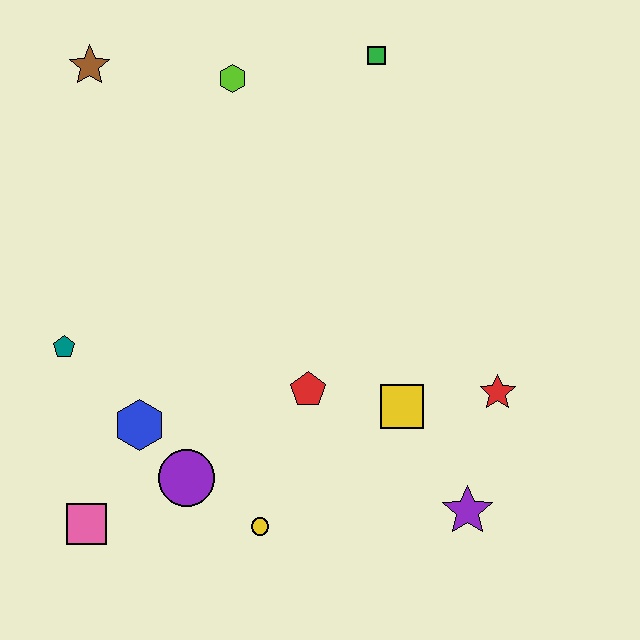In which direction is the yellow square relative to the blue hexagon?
The yellow square is to the right of the blue hexagon.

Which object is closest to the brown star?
The lime hexagon is closest to the brown star.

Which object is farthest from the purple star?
The brown star is farthest from the purple star.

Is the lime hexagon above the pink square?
Yes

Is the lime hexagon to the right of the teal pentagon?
Yes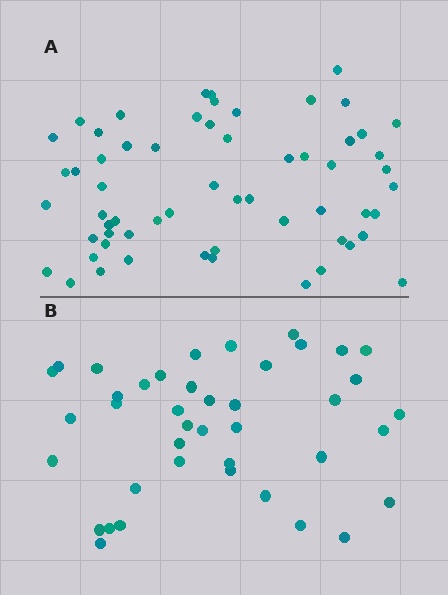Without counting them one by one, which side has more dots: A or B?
Region A (the top region) has more dots.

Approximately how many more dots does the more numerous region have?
Region A has approximately 20 more dots than region B.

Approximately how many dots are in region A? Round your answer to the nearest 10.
About 60 dots.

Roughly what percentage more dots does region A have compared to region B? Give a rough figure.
About 45% more.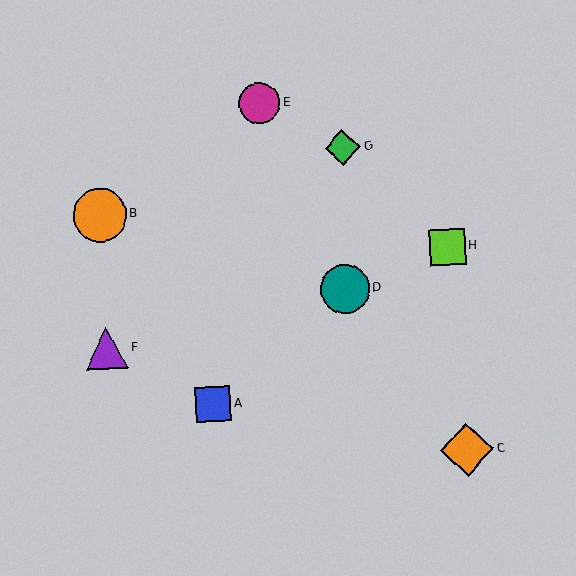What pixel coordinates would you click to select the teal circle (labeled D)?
Click at (345, 289) to select the teal circle D.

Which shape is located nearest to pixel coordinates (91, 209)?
The orange circle (labeled B) at (100, 215) is nearest to that location.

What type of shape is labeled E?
Shape E is a magenta circle.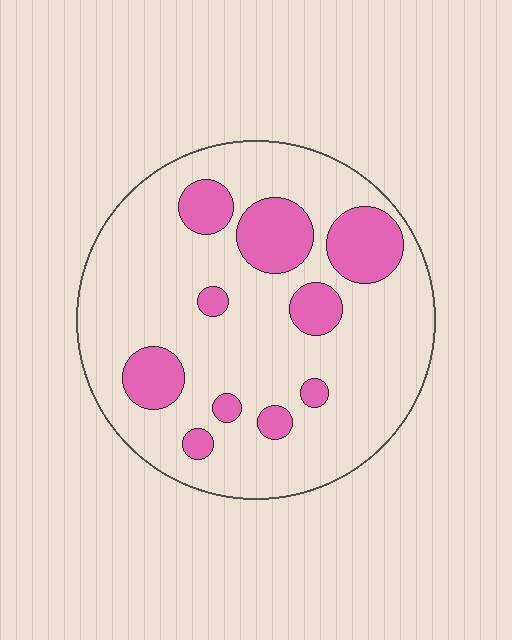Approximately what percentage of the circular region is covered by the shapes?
Approximately 20%.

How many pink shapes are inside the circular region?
10.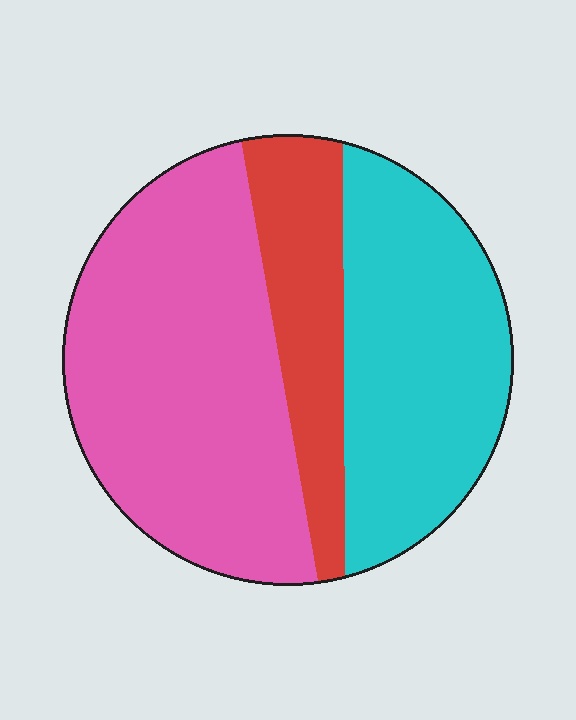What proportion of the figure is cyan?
Cyan takes up about one third (1/3) of the figure.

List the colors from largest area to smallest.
From largest to smallest: pink, cyan, red.